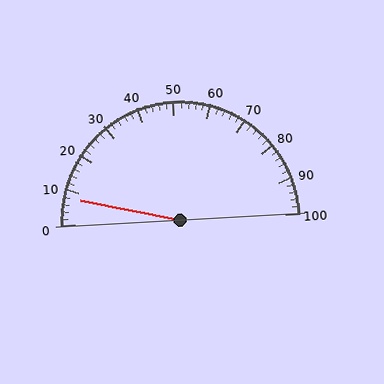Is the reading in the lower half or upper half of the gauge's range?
The reading is in the lower half of the range (0 to 100).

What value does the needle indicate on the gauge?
The needle indicates approximately 8.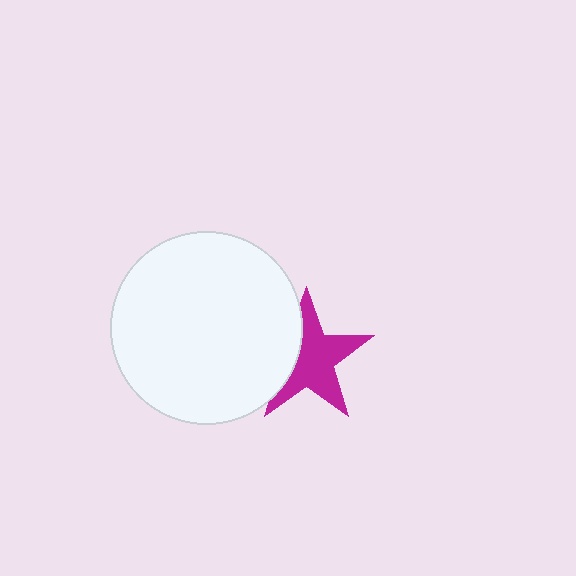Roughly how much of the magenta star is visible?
Most of it is visible (roughly 69%).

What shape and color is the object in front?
The object in front is a white circle.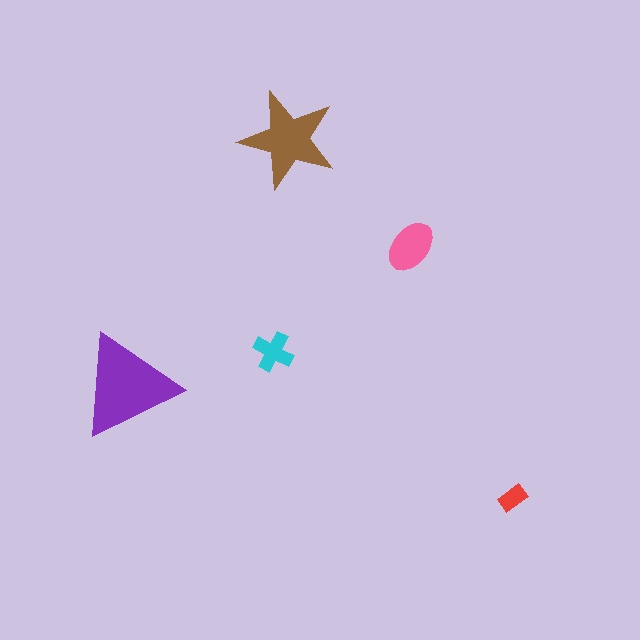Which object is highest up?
The brown star is topmost.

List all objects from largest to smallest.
The purple triangle, the brown star, the pink ellipse, the cyan cross, the red rectangle.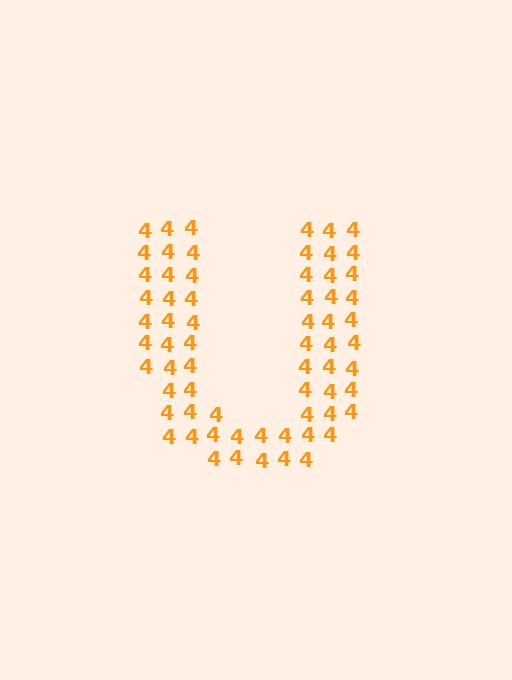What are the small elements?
The small elements are digit 4's.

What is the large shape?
The large shape is the letter U.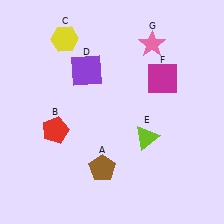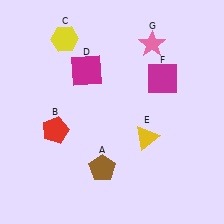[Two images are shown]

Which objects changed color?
D changed from purple to magenta. E changed from lime to yellow.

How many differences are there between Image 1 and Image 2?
There are 2 differences between the two images.